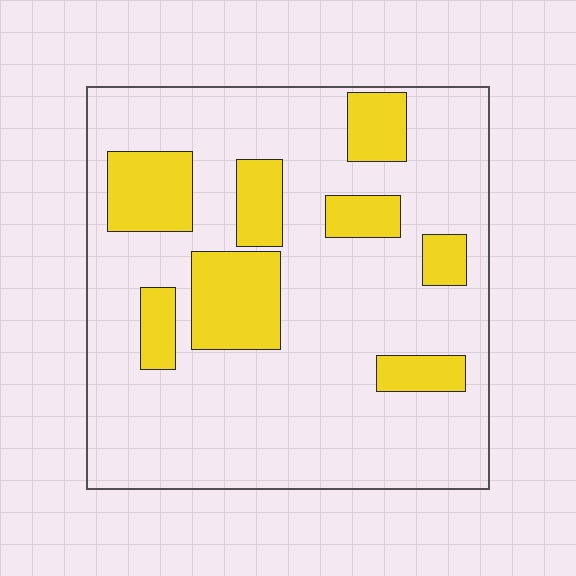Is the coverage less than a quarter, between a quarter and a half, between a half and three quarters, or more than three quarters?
Less than a quarter.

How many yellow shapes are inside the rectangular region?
8.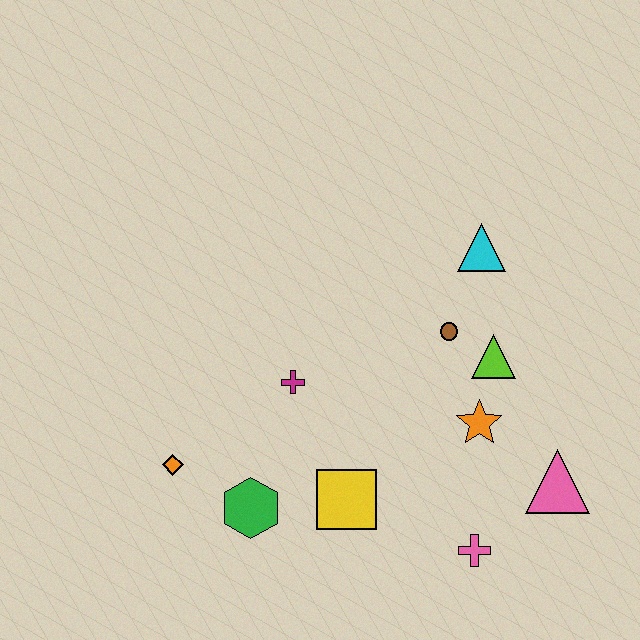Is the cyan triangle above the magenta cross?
Yes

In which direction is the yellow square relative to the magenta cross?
The yellow square is below the magenta cross.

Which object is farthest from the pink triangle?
The orange diamond is farthest from the pink triangle.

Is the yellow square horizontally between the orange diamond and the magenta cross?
No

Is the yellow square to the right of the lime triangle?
No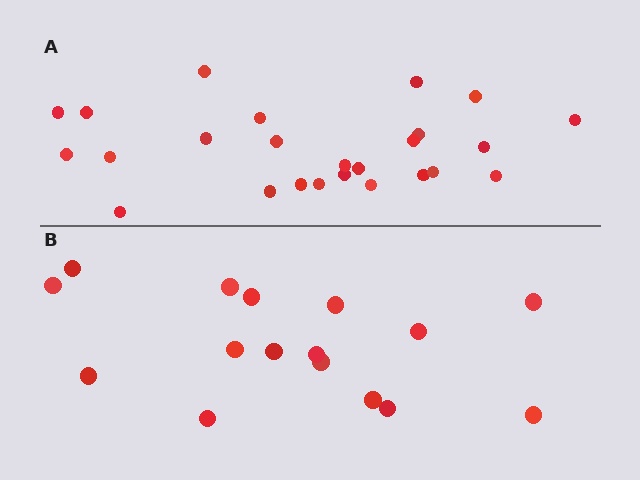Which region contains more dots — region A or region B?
Region A (the top region) has more dots.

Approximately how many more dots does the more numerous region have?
Region A has roughly 8 or so more dots than region B.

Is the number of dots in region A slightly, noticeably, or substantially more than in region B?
Region A has substantially more. The ratio is roughly 1.6 to 1.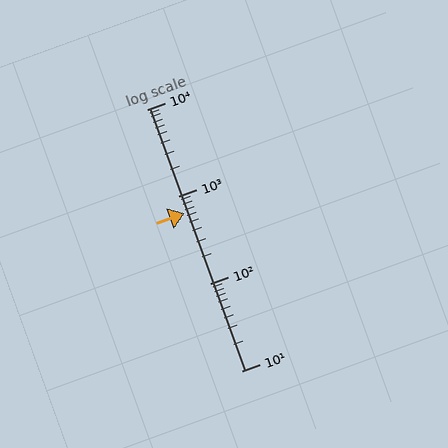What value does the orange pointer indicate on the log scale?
The pointer indicates approximately 650.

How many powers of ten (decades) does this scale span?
The scale spans 3 decades, from 10 to 10000.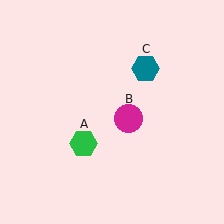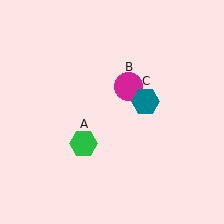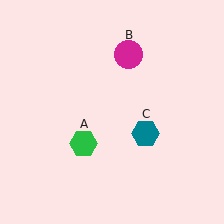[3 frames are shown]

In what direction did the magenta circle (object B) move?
The magenta circle (object B) moved up.